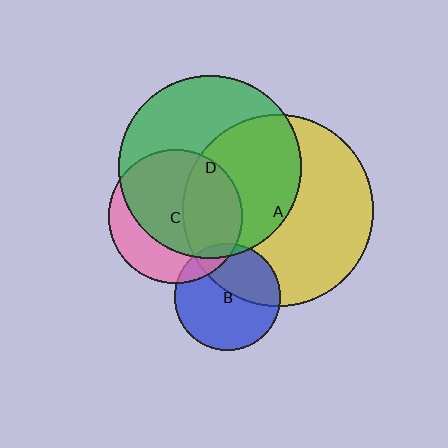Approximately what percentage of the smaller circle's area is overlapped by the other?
Approximately 35%.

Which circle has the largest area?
Circle A (yellow).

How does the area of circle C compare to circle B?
Approximately 1.6 times.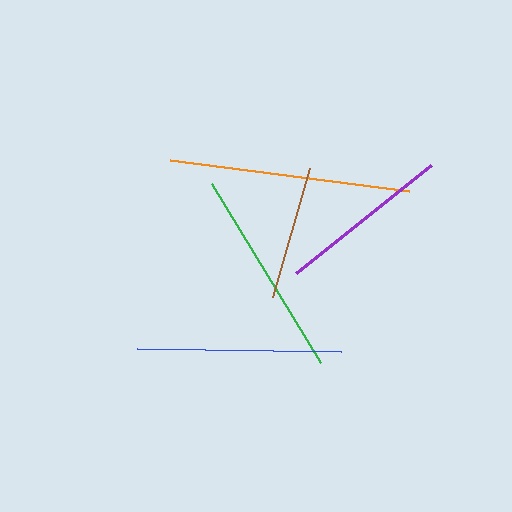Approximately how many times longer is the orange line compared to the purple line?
The orange line is approximately 1.4 times the length of the purple line.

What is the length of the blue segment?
The blue segment is approximately 204 pixels long.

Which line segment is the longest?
The orange line is the longest at approximately 241 pixels.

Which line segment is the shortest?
The brown line is the shortest at approximately 135 pixels.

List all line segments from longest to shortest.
From longest to shortest: orange, green, blue, purple, brown.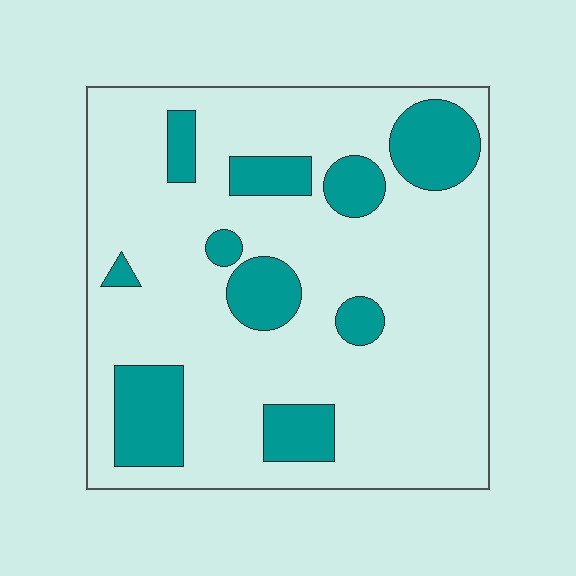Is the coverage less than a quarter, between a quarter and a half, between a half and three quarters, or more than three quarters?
Less than a quarter.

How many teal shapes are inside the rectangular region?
10.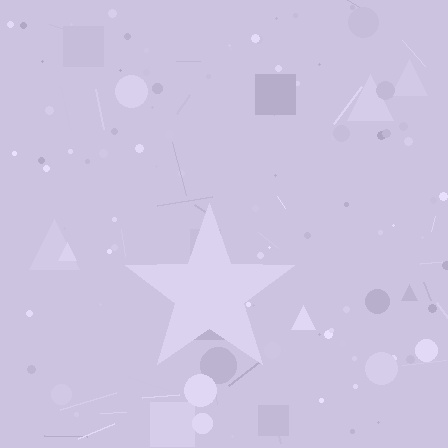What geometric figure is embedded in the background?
A star is embedded in the background.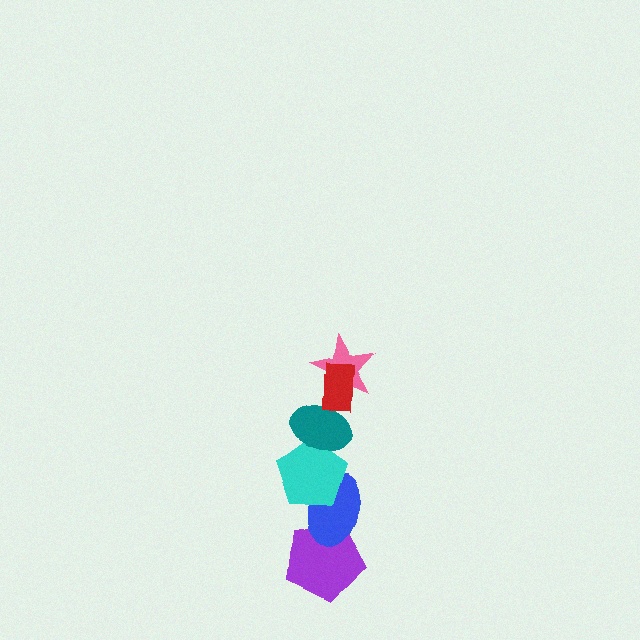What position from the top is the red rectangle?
The red rectangle is 1st from the top.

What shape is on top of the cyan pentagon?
The teal ellipse is on top of the cyan pentagon.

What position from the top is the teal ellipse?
The teal ellipse is 3rd from the top.